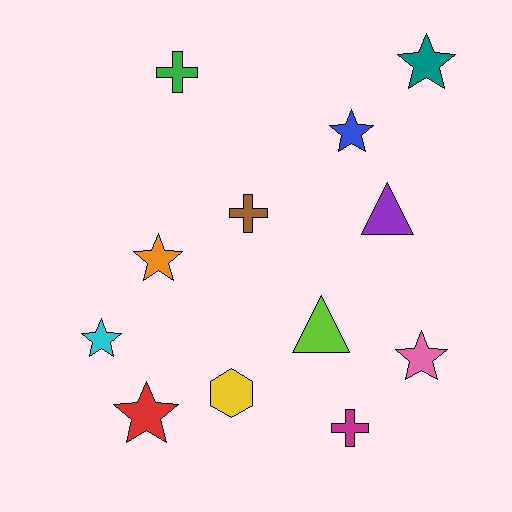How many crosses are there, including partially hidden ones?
There are 3 crosses.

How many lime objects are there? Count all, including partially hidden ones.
There is 1 lime object.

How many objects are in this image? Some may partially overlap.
There are 12 objects.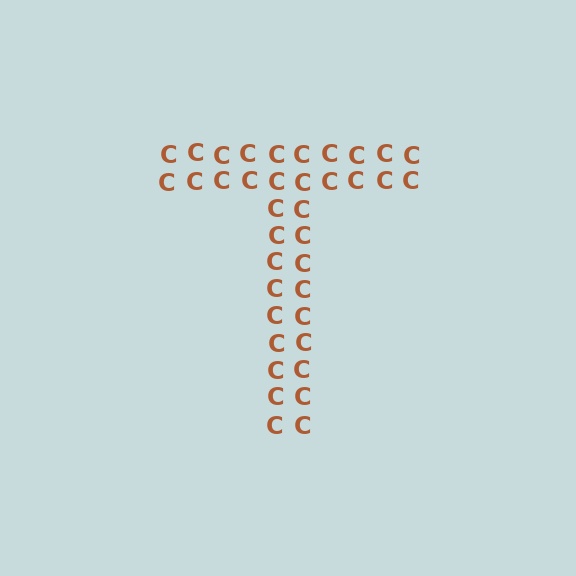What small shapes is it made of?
It is made of small letter C's.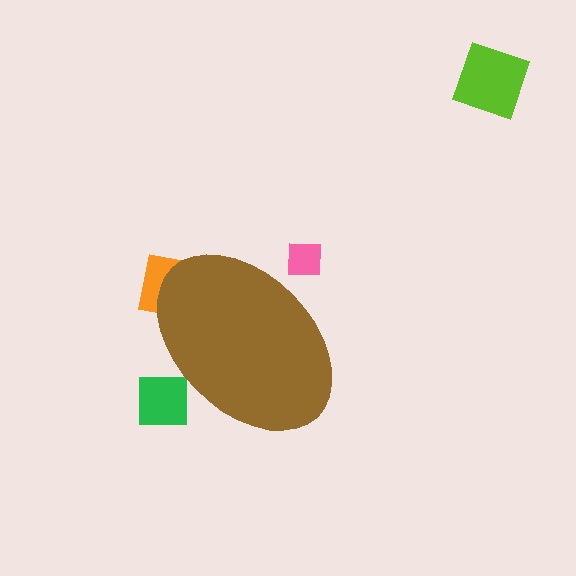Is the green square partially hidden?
Yes, the green square is partially hidden behind the brown ellipse.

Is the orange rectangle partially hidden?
Yes, the orange rectangle is partially hidden behind the brown ellipse.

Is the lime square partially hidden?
No, the lime square is fully visible.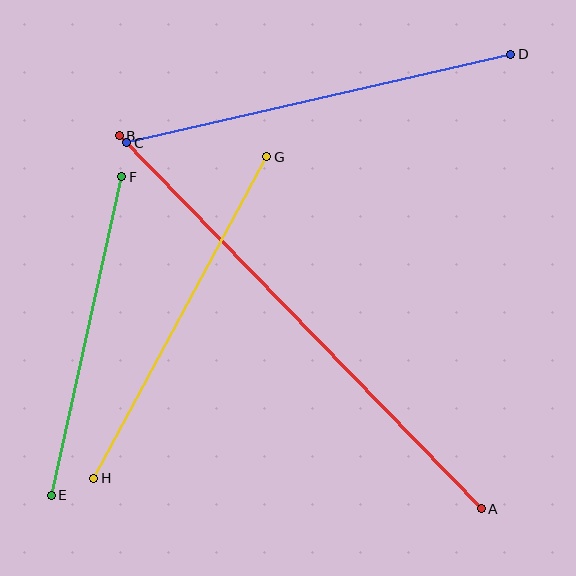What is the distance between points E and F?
The distance is approximately 326 pixels.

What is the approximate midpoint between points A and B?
The midpoint is at approximately (300, 322) pixels.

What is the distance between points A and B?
The distance is approximately 520 pixels.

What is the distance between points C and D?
The distance is approximately 394 pixels.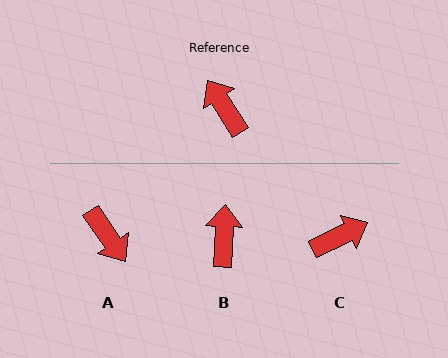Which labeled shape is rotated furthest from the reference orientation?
A, about 178 degrees away.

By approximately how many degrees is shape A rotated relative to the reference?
Approximately 178 degrees clockwise.